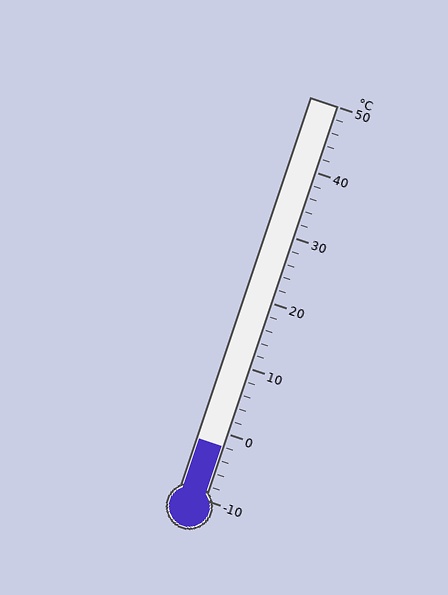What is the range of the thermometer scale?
The thermometer scale ranges from -10°C to 50°C.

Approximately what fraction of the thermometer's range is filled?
The thermometer is filled to approximately 15% of its range.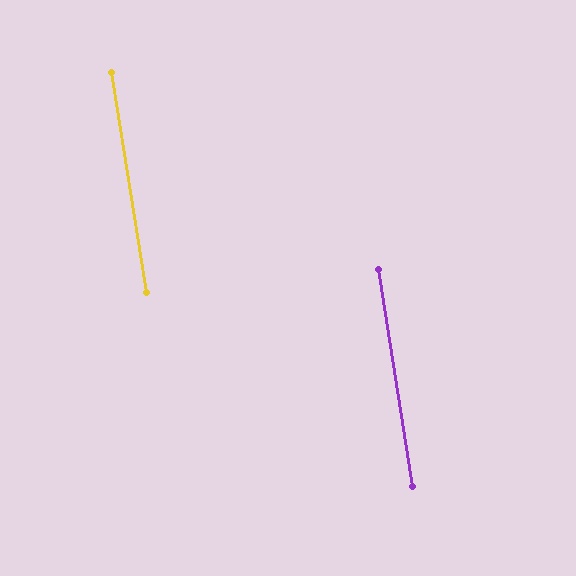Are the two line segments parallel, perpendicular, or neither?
Parallel — their directions differ by only 0.3°.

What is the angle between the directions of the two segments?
Approximately 0 degrees.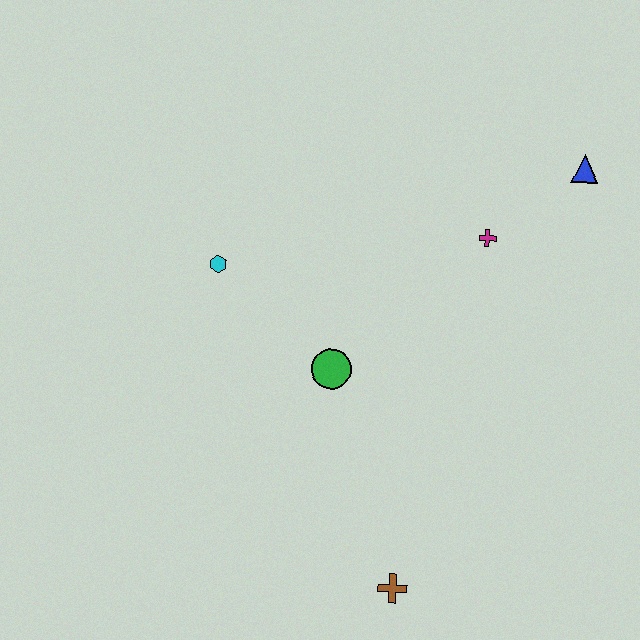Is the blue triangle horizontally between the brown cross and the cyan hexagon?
No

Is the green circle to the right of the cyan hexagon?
Yes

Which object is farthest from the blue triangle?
The brown cross is farthest from the blue triangle.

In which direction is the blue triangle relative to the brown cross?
The blue triangle is above the brown cross.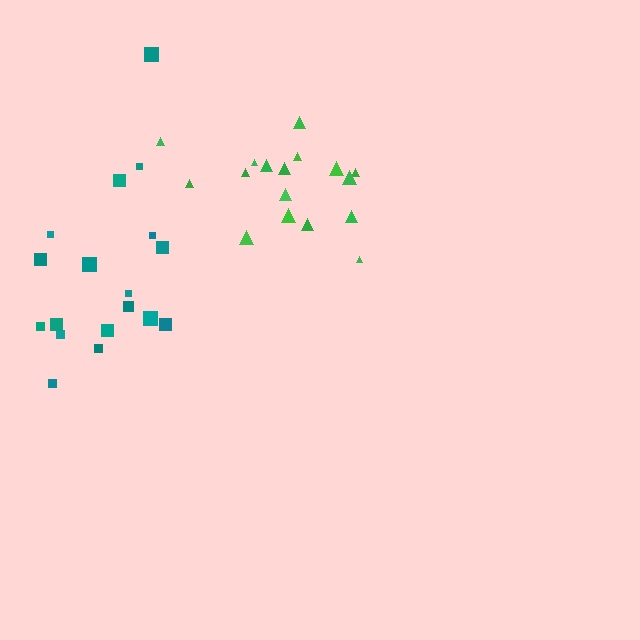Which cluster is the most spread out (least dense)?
Green.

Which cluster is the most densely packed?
Teal.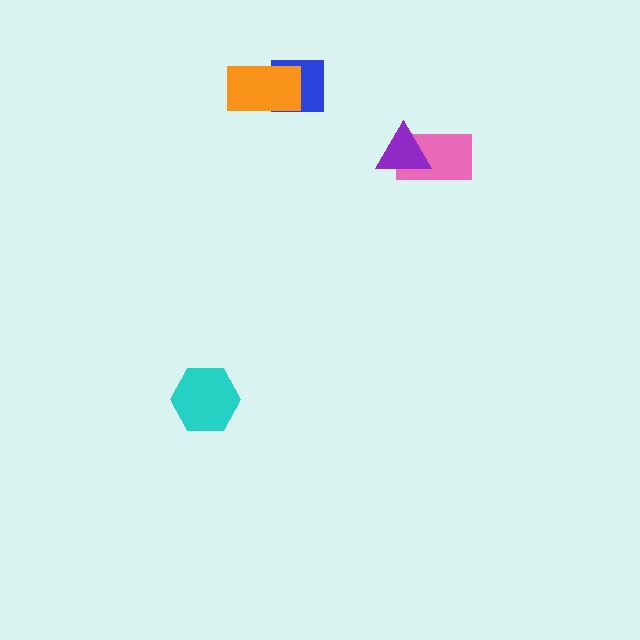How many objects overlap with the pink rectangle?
1 object overlaps with the pink rectangle.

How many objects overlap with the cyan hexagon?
0 objects overlap with the cyan hexagon.